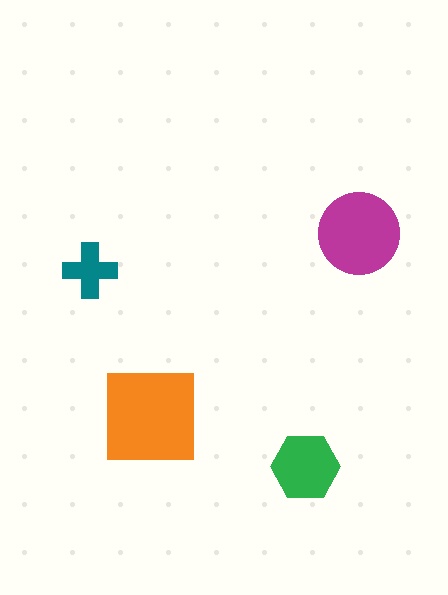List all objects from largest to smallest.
The orange square, the magenta circle, the green hexagon, the teal cross.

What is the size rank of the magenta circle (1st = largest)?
2nd.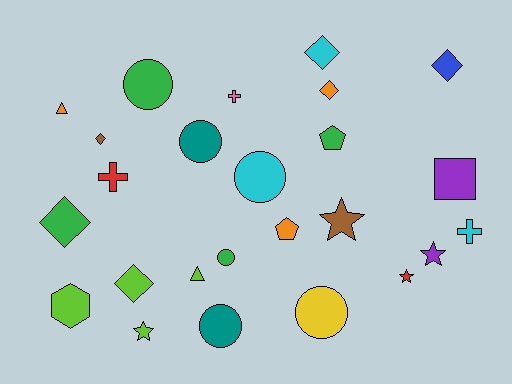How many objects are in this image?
There are 25 objects.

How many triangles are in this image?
There are 2 triangles.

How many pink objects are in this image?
There is 1 pink object.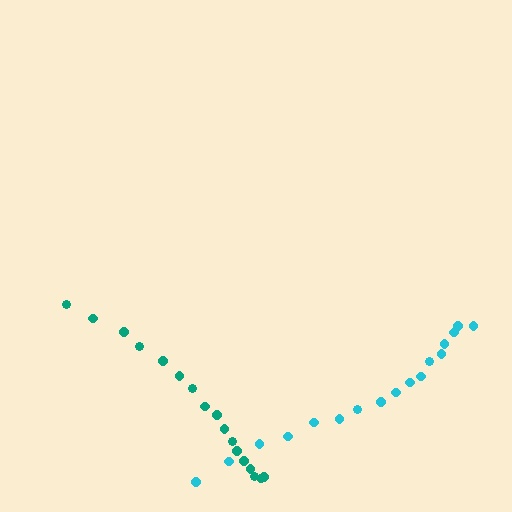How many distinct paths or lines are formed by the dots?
There are 2 distinct paths.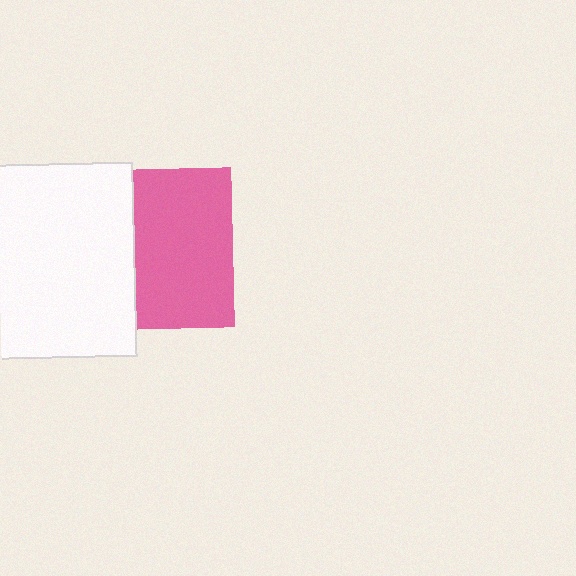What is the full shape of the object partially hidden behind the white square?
The partially hidden object is a pink square.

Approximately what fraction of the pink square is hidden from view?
Roughly 39% of the pink square is hidden behind the white square.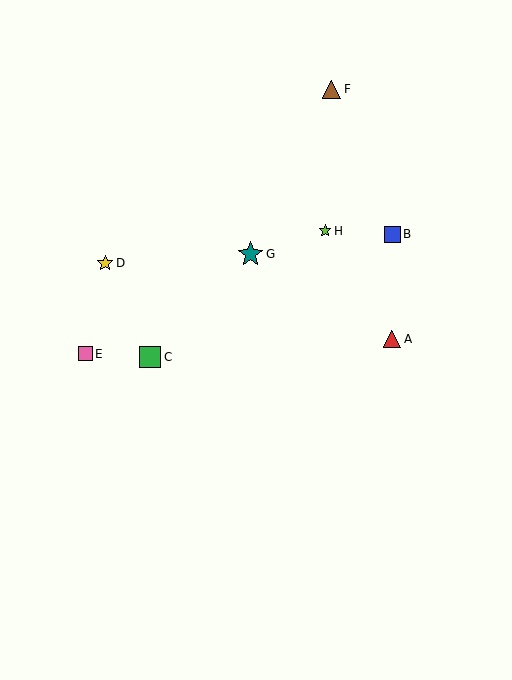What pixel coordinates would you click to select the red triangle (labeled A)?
Click at (392, 339) to select the red triangle A.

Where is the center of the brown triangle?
The center of the brown triangle is at (332, 89).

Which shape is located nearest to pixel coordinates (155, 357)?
The green square (labeled C) at (150, 357) is nearest to that location.